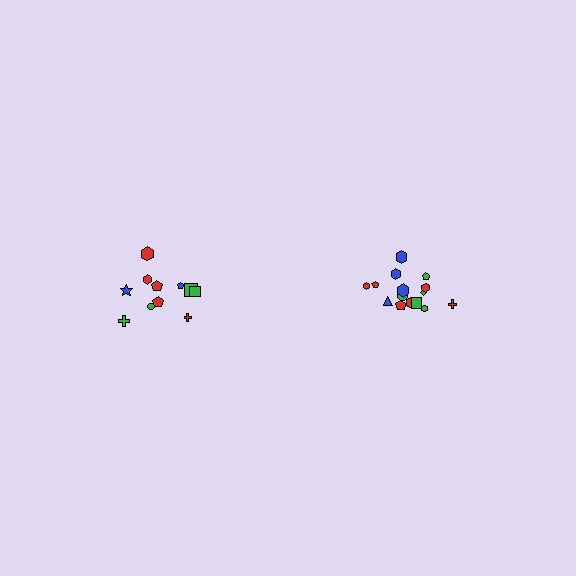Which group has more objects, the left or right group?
The right group.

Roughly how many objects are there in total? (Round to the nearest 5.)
Roughly 25 objects in total.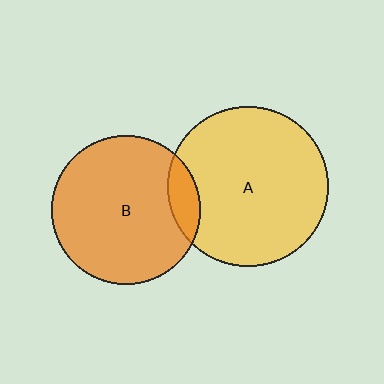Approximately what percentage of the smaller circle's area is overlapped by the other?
Approximately 10%.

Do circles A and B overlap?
Yes.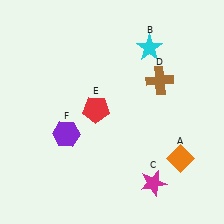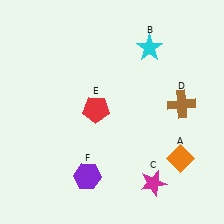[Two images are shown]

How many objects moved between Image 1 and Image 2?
2 objects moved between the two images.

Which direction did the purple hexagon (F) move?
The purple hexagon (F) moved down.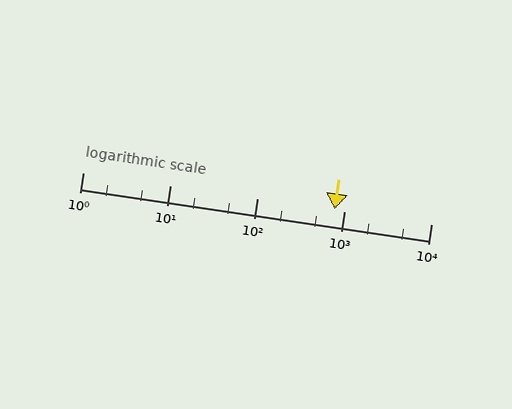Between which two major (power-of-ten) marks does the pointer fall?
The pointer is between 100 and 1000.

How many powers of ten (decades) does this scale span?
The scale spans 4 decades, from 1 to 10000.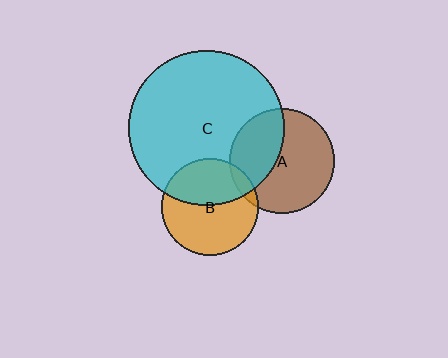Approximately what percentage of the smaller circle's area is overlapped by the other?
Approximately 10%.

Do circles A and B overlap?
Yes.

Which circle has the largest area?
Circle C (cyan).